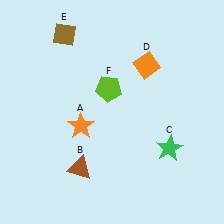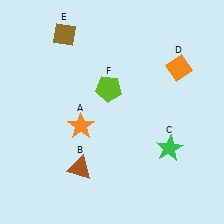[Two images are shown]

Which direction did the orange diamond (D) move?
The orange diamond (D) moved right.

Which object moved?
The orange diamond (D) moved right.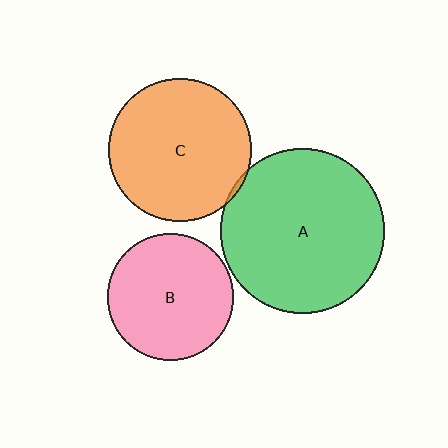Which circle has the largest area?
Circle A (green).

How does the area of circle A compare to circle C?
Approximately 1.3 times.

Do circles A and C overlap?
Yes.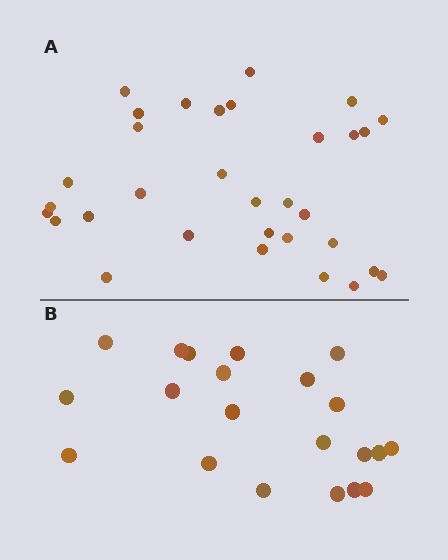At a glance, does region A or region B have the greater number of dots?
Region A (the top region) has more dots.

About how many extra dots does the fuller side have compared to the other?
Region A has roughly 12 or so more dots than region B.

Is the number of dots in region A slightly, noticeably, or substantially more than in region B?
Region A has substantially more. The ratio is roughly 1.5 to 1.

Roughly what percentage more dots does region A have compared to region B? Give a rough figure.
About 50% more.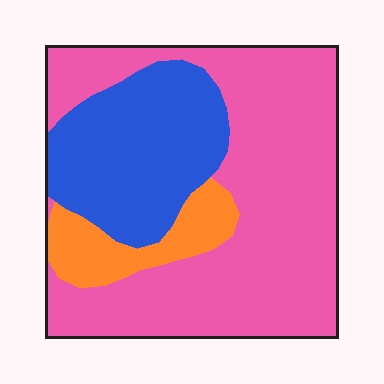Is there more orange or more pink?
Pink.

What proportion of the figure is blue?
Blue takes up between a sixth and a third of the figure.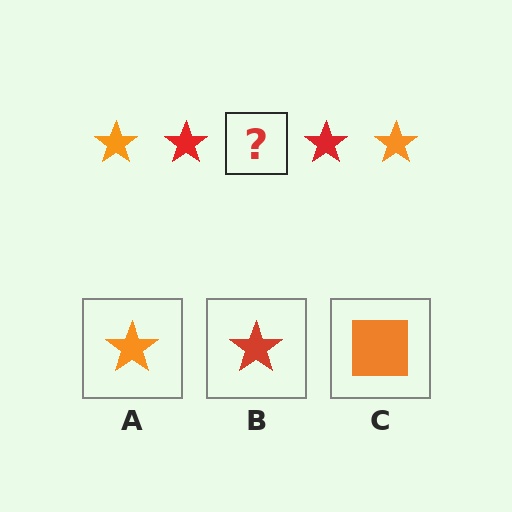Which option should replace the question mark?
Option A.